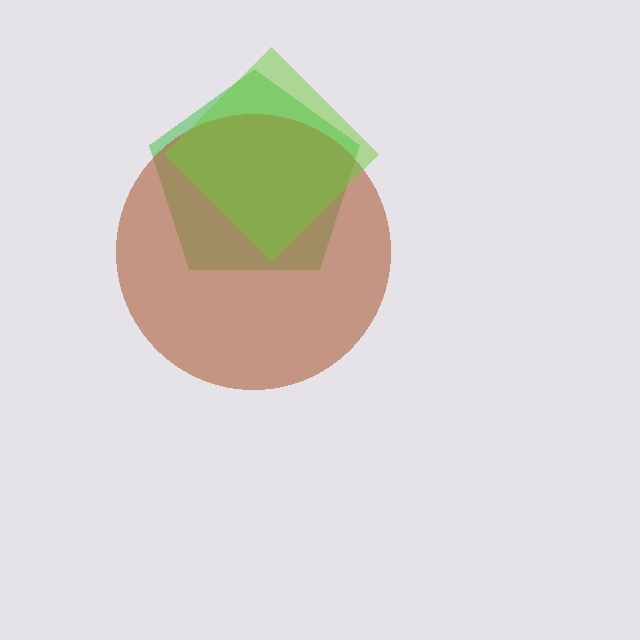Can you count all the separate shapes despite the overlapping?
Yes, there are 3 separate shapes.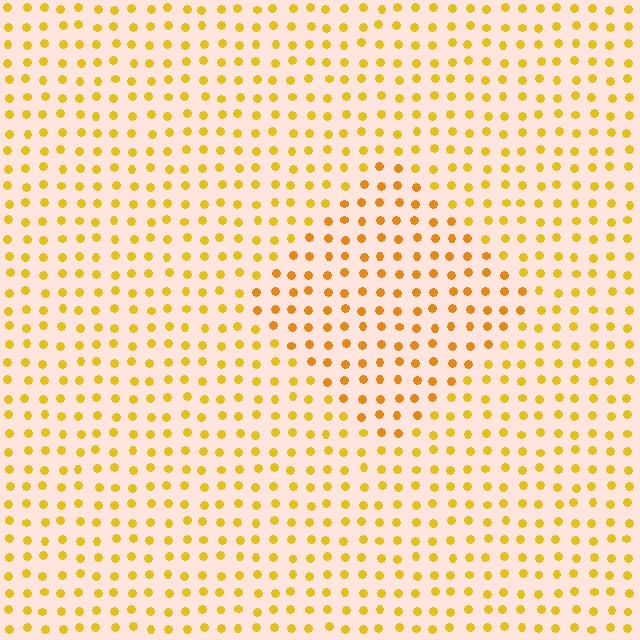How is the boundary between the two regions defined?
The boundary is defined purely by a slight shift in hue (about 17 degrees). Spacing, size, and orientation are identical on both sides.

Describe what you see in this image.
The image is filled with small yellow elements in a uniform arrangement. A diamond-shaped region is visible where the elements are tinted to a slightly different hue, forming a subtle color boundary.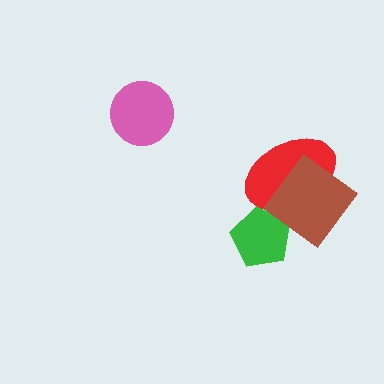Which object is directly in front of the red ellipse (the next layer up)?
The green pentagon is directly in front of the red ellipse.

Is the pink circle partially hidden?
No, no other shape covers it.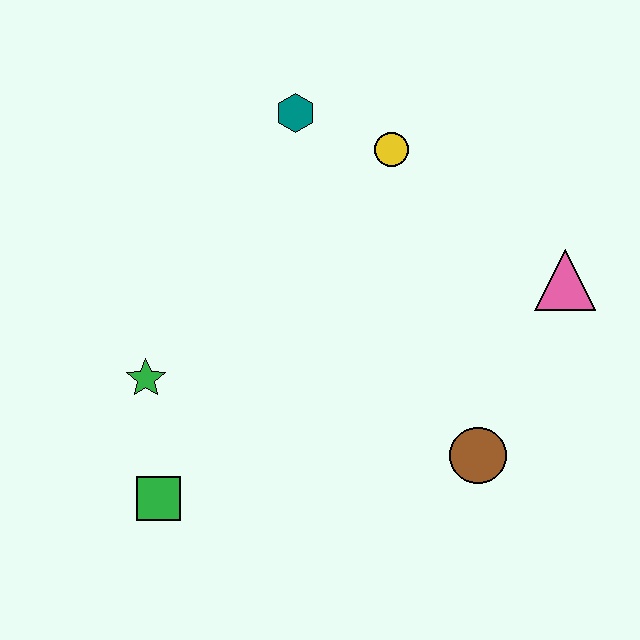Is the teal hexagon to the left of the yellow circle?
Yes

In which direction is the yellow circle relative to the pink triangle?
The yellow circle is to the left of the pink triangle.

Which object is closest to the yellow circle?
The teal hexagon is closest to the yellow circle.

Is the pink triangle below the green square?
No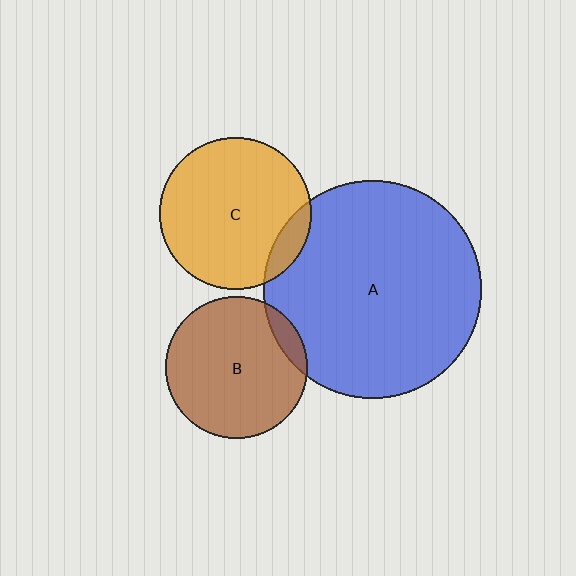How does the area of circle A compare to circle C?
Approximately 2.1 times.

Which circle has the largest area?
Circle A (blue).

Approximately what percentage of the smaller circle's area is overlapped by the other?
Approximately 10%.